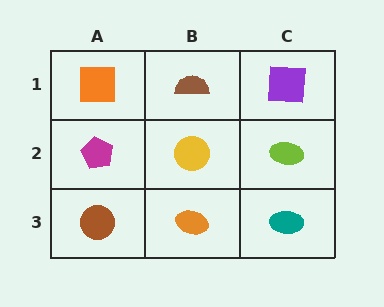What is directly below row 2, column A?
A brown circle.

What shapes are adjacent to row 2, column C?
A purple square (row 1, column C), a teal ellipse (row 3, column C), a yellow circle (row 2, column B).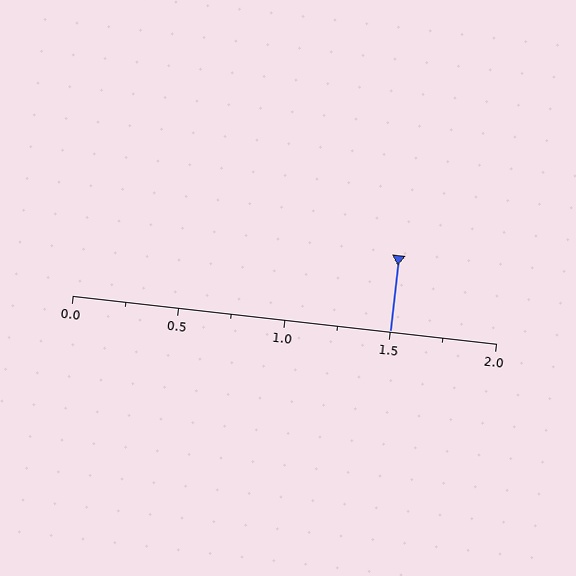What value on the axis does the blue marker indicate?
The marker indicates approximately 1.5.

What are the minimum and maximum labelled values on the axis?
The axis runs from 0.0 to 2.0.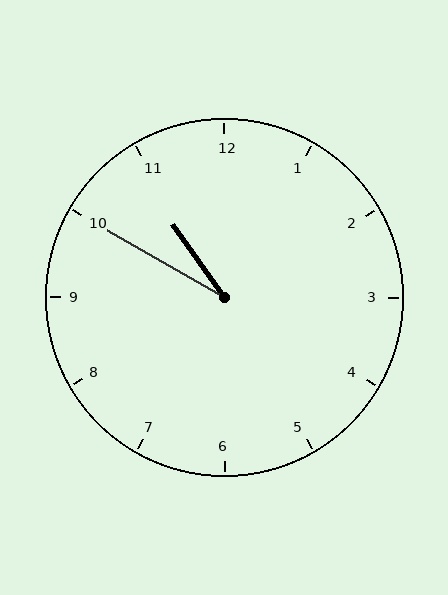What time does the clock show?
10:50.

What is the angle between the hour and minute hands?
Approximately 25 degrees.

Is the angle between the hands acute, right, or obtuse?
It is acute.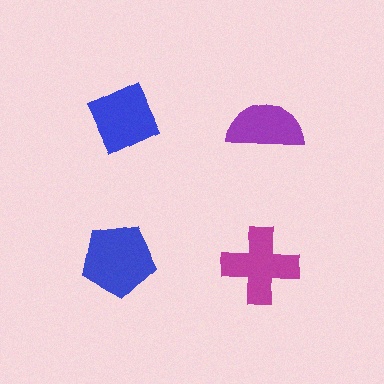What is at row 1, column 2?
A purple semicircle.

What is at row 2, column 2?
A magenta cross.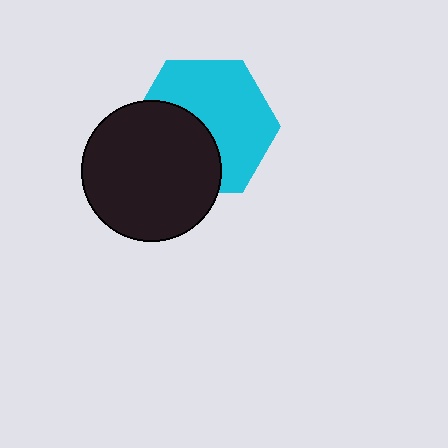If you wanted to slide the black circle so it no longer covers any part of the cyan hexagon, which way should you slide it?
Slide it toward the lower-left — that is the most direct way to separate the two shapes.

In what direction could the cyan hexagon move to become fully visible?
The cyan hexagon could move toward the upper-right. That would shift it out from behind the black circle entirely.